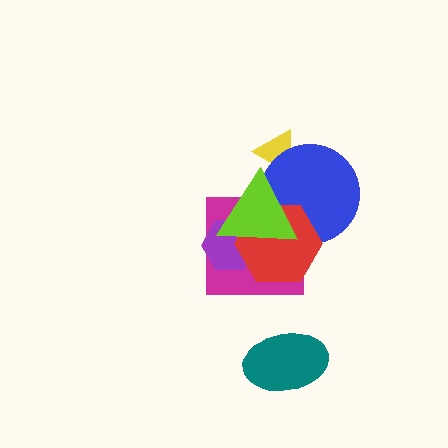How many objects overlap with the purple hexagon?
3 objects overlap with the purple hexagon.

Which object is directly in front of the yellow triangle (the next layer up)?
The blue circle is directly in front of the yellow triangle.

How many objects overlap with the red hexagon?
4 objects overlap with the red hexagon.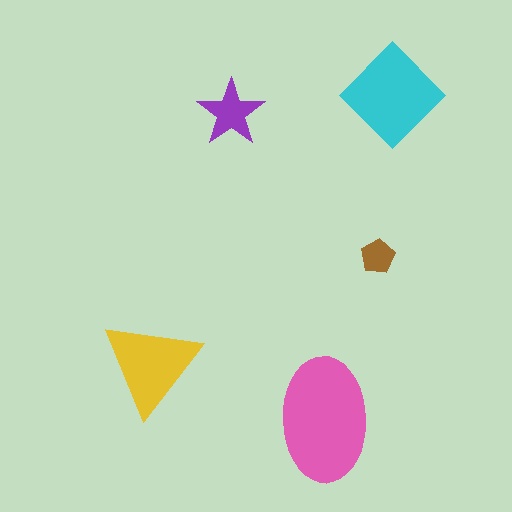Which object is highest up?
The cyan diamond is topmost.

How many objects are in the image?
There are 5 objects in the image.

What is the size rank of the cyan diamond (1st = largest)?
2nd.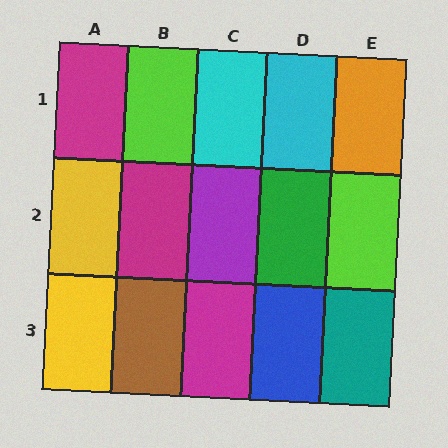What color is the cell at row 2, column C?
Purple.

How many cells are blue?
1 cell is blue.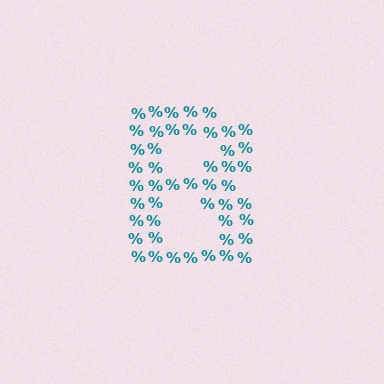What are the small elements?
The small elements are percent signs.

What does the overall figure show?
The overall figure shows the letter B.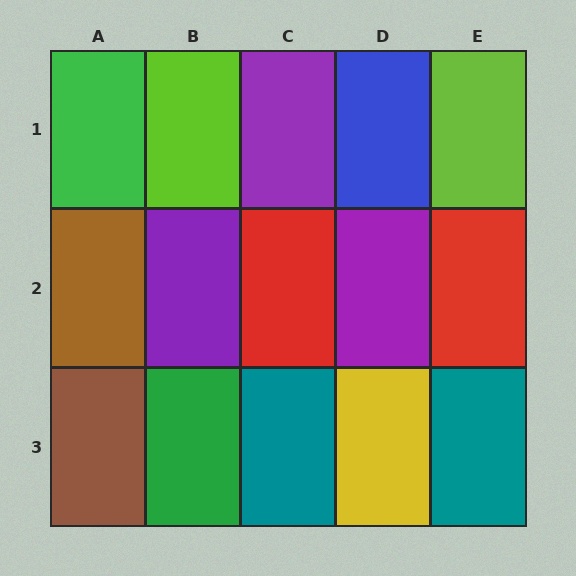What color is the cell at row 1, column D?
Blue.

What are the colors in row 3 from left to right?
Brown, green, teal, yellow, teal.